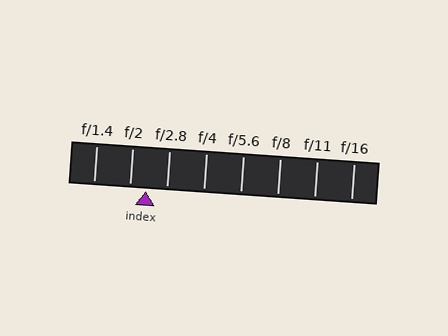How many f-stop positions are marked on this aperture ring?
There are 8 f-stop positions marked.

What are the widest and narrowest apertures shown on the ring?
The widest aperture shown is f/1.4 and the narrowest is f/16.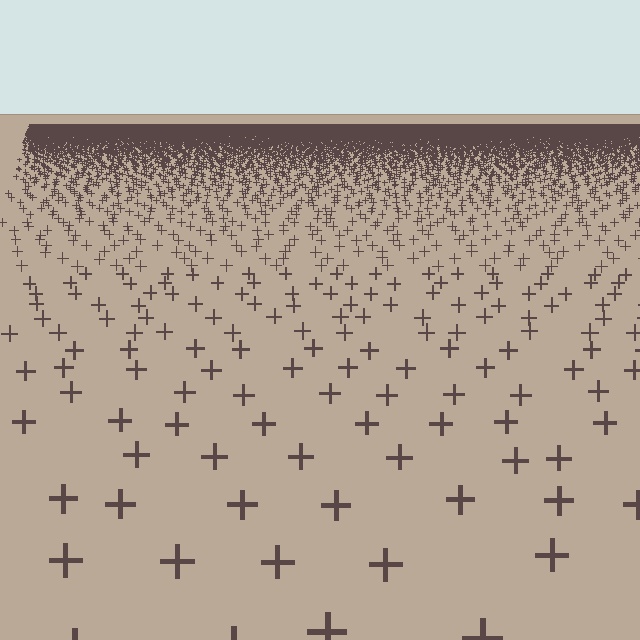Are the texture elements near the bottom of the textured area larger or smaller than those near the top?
Larger. Near the bottom, elements are closer to the viewer and appear at a bigger on-screen size.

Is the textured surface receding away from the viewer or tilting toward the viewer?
The surface is receding away from the viewer. Texture elements get smaller and denser toward the top.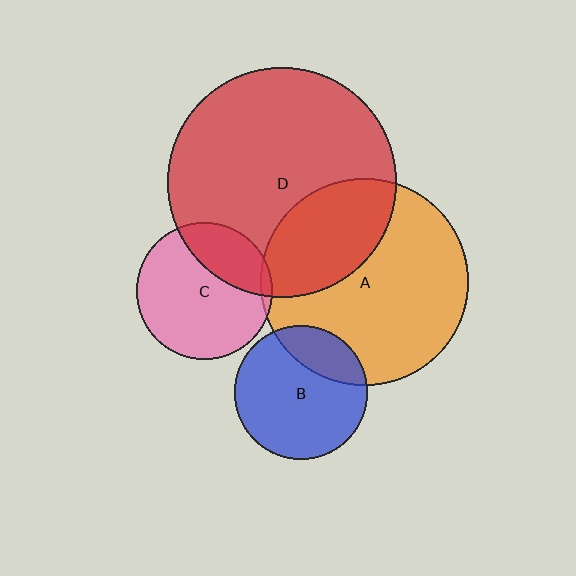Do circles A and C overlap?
Yes.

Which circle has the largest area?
Circle D (red).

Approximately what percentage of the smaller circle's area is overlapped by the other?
Approximately 5%.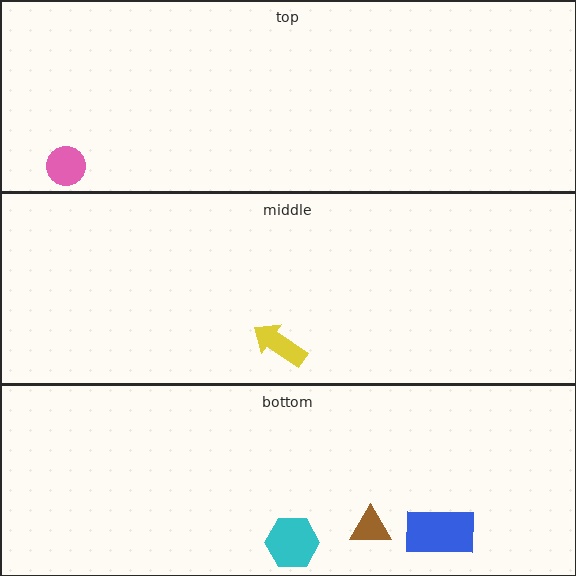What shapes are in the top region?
The pink circle.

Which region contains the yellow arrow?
The middle region.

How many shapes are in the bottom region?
3.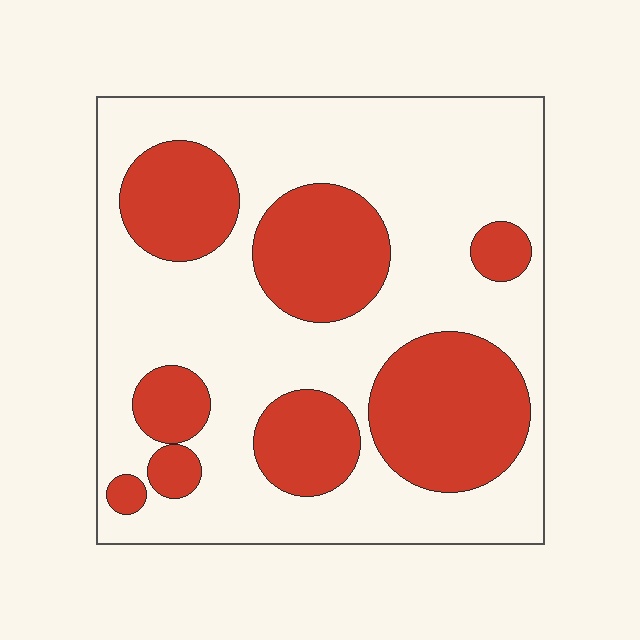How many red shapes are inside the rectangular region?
8.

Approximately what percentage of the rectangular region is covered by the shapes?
Approximately 35%.